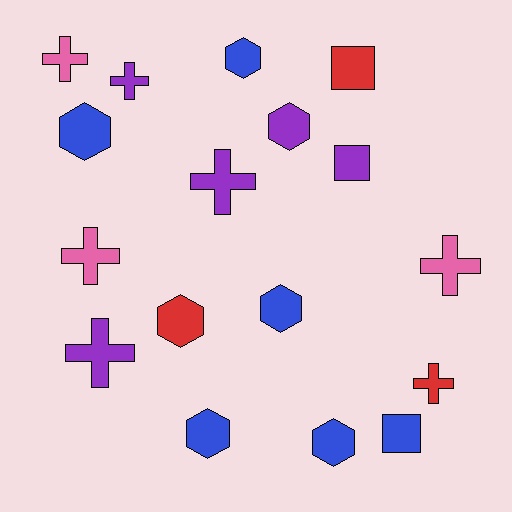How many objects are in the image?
There are 17 objects.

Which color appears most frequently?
Blue, with 6 objects.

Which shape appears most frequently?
Hexagon, with 7 objects.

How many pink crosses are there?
There are 3 pink crosses.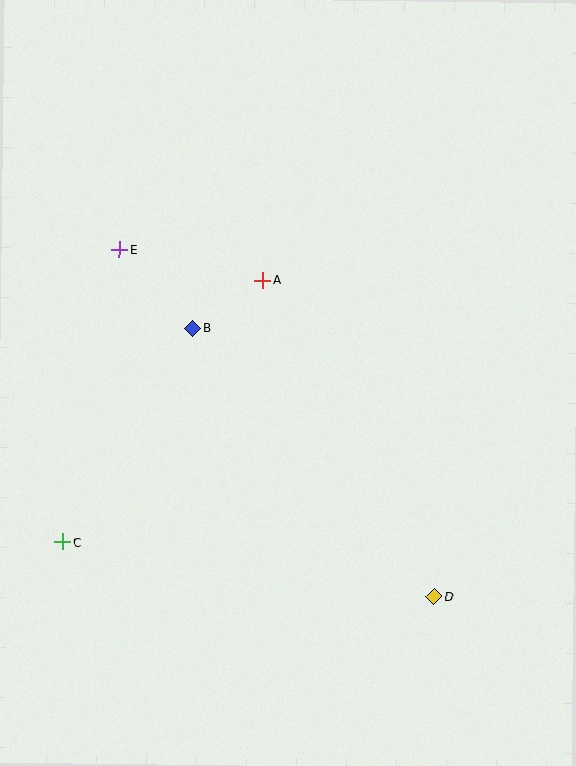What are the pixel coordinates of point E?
Point E is at (119, 250).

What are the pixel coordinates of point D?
Point D is at (434, 596).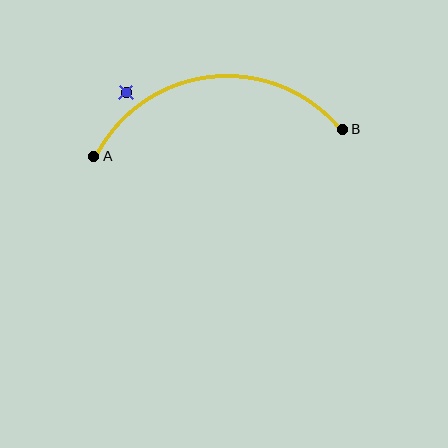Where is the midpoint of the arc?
The arc midpoint is the point on the curve farthest from the straight line joining A and B. It sits above that line.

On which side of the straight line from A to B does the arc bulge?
The arc bulges above the straight line connecting A and B.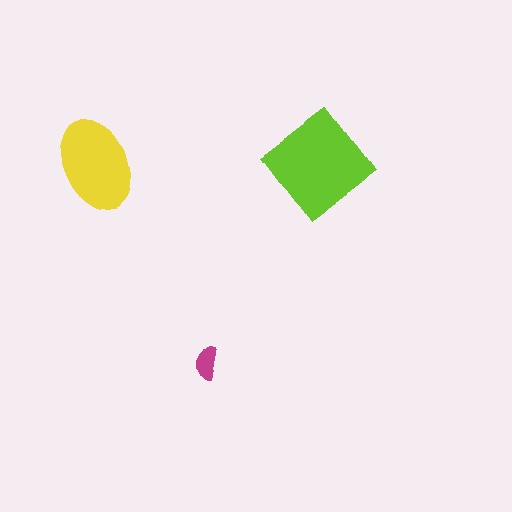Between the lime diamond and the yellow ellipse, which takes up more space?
The lime diamond.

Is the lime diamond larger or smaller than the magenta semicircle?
Larger.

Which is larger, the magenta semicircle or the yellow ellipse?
The yellow ellipse.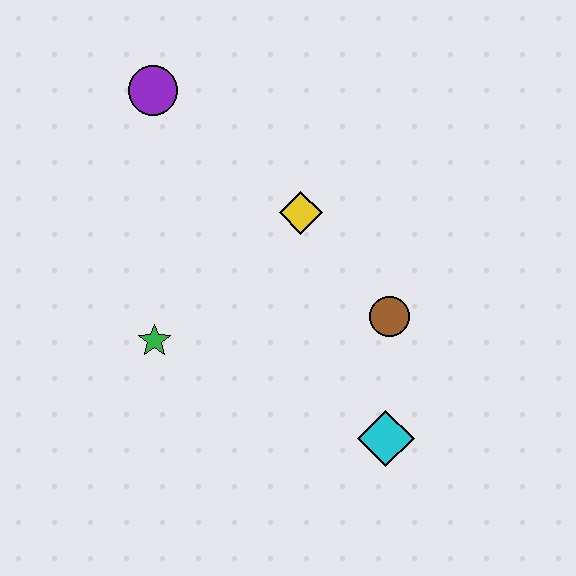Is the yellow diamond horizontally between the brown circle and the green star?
Yes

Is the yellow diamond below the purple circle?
Yes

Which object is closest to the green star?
The yellow diamond is closest to the green star.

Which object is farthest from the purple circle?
The cyan diamond is farthest from the purple circle.